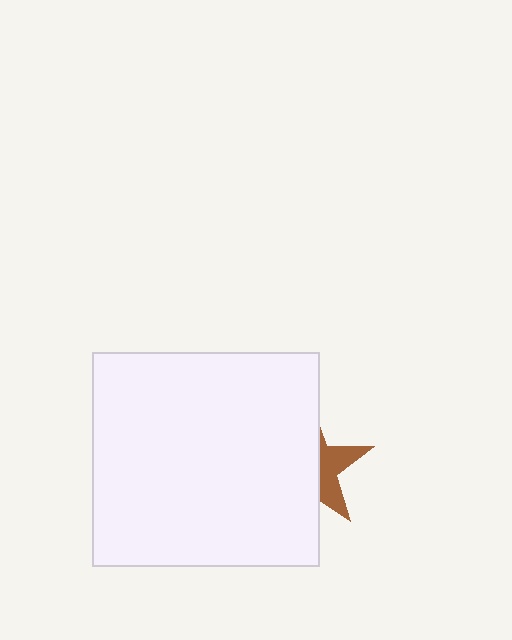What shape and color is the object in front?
The object in front is a white rectangle.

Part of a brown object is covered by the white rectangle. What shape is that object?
It is a star.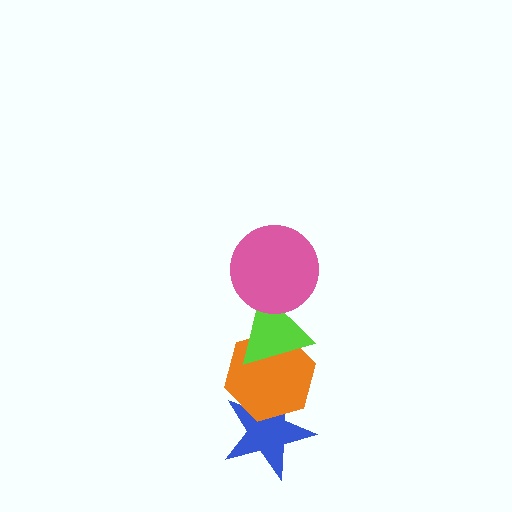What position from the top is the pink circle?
The pink circle is 1st from the top.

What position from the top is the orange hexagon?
The orange hexagon is 3rd from the top.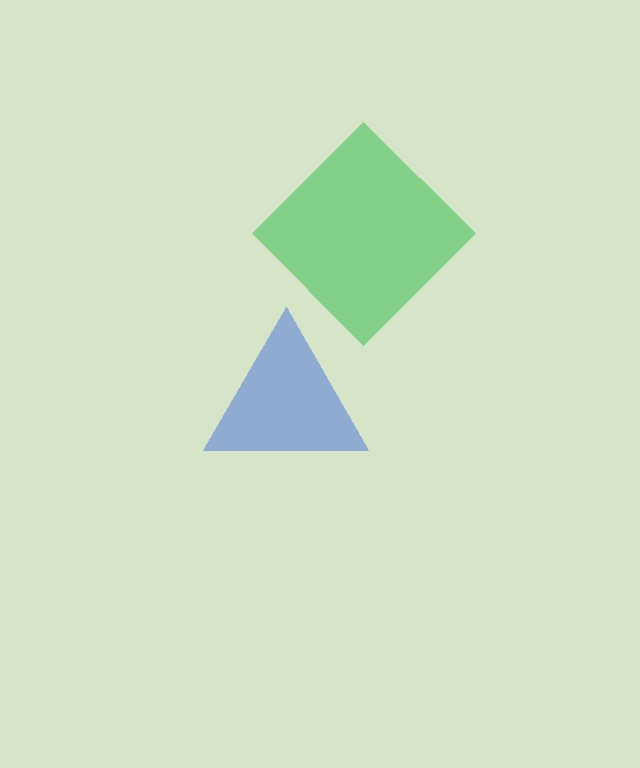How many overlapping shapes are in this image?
There are 2 overlapping shapes in the image.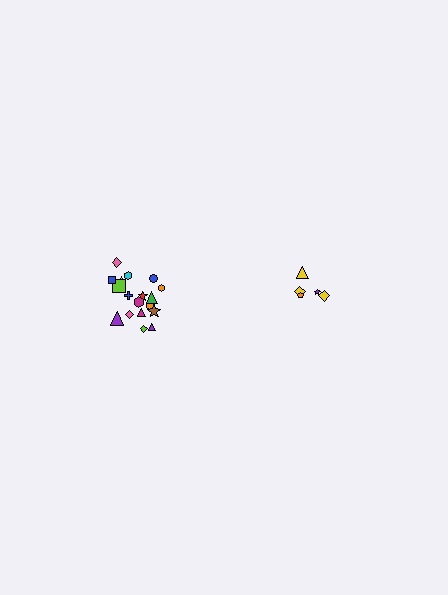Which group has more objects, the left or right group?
The left group.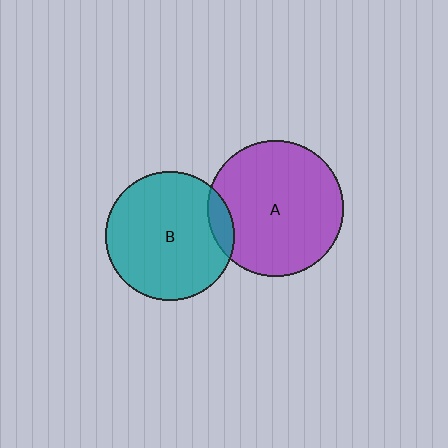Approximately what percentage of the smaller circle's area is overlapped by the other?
Approximately 10%.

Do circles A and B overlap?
Yes.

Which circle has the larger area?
Circle A (purple).